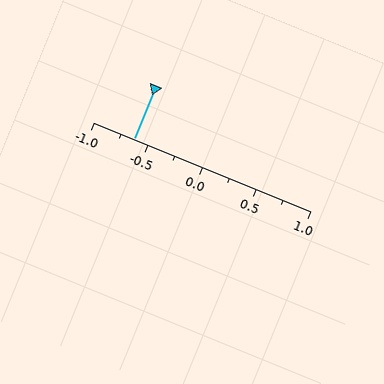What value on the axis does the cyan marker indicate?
The marker indicates approximately -0.62.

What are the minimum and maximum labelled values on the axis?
The axis runs from -1.0 to 1.0.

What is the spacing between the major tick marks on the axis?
The major ticks are spaced 0.5 apart.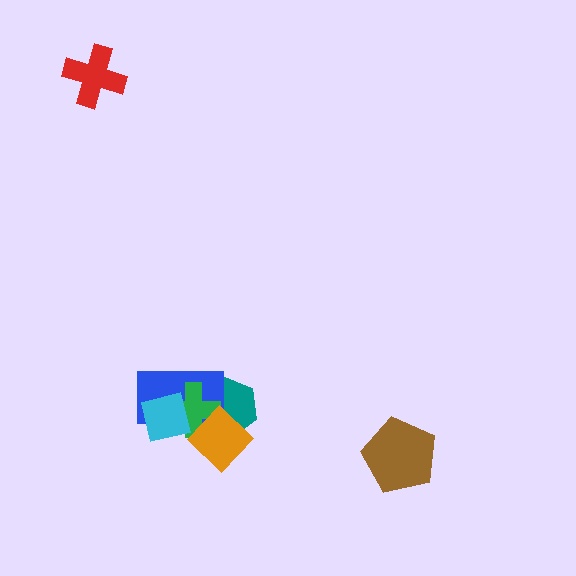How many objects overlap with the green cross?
4 objects overlap with the green cross.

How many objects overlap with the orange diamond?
3 objects overlap with the orange diamond.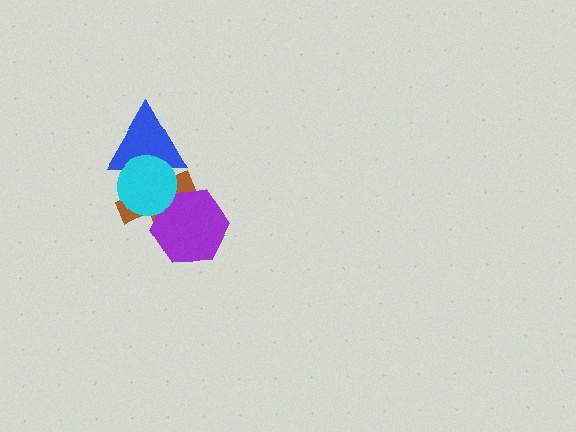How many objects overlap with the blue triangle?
2 objects overlap with the blue triangle.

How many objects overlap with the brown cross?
3 objects overlap with the brown cross.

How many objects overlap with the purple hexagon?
2 objects overlap with the purple hexagon.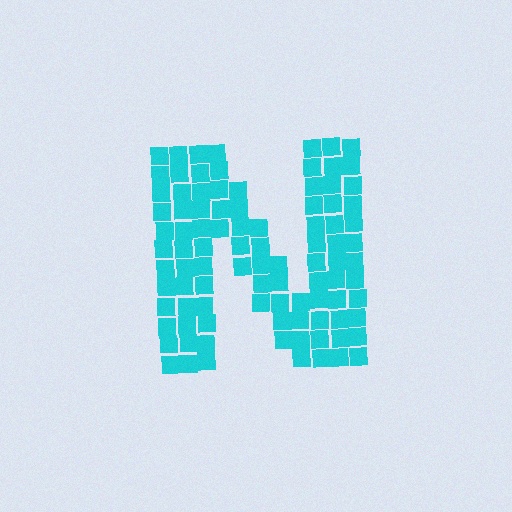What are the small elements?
The small elements are squares.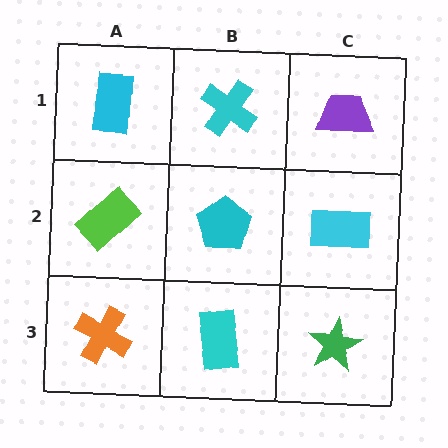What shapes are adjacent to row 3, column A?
A lime rectangle (row 2, column A), a cyan rectangle (row 3, column B).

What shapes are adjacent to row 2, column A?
A cyan rectangle (row 1, column A), an orange cross (row 3, column A), a cyan pentagon (row 2, column B).